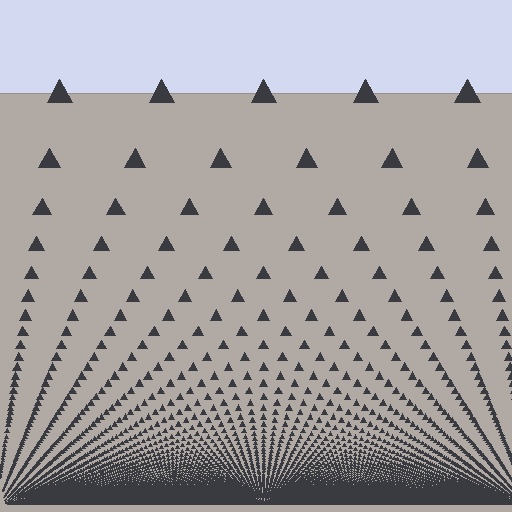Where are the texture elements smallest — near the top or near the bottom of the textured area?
Near the bottom.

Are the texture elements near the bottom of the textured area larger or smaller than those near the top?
Smaller. The gradient is inverted — elements near the bottom are smaller and denser.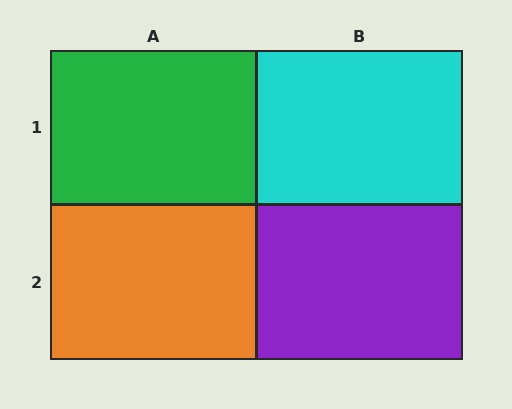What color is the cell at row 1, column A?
Green.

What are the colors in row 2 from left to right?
Orange, purple.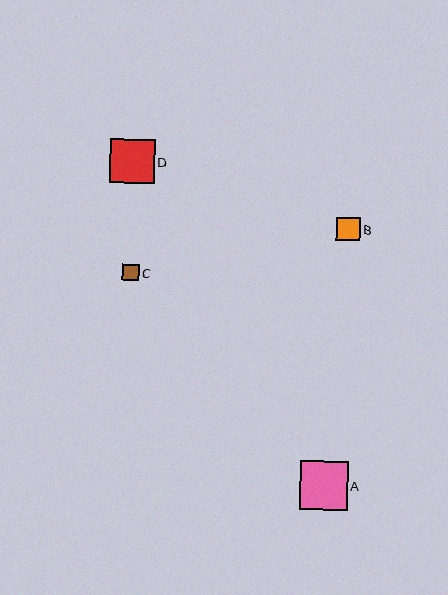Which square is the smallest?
Square C is the smallest with a size of approximately 17 pixels.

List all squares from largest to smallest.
From largest to smallest: A, D, B, C.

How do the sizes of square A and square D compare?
Square A and square D are approximately the same size.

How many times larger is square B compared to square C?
Square B is approximately 1.4 times the size of square C.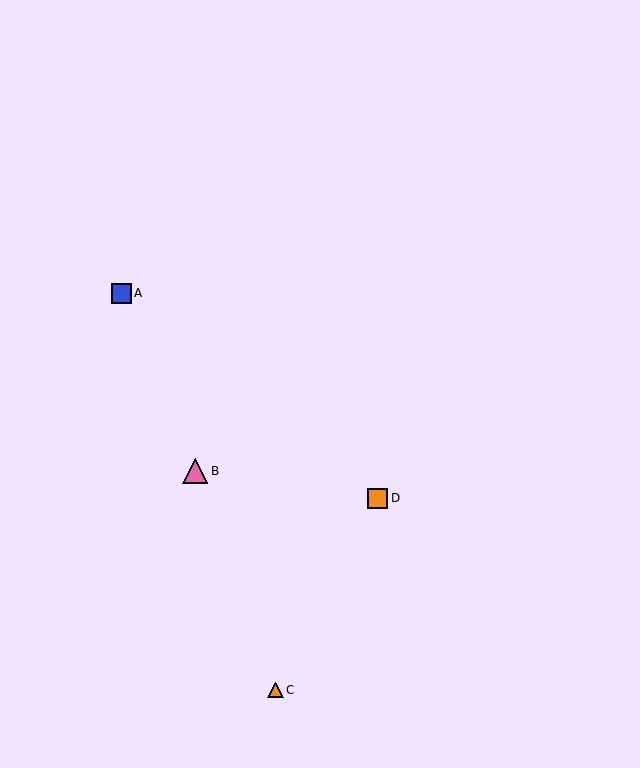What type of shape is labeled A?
Shape A is a blue square.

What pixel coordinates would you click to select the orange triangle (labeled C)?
Click at (275, 690) to select the orange triangle C.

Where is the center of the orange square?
The center of the orange square is at (378, 498).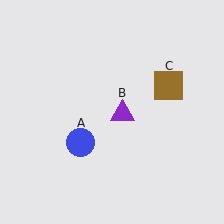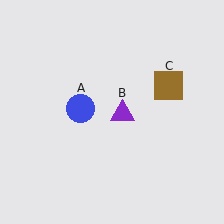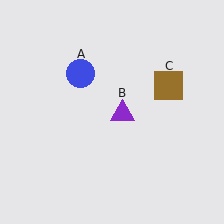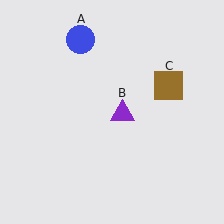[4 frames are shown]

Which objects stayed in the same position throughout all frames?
Purple triangle (object B) and brown square (object C) remained stationary.